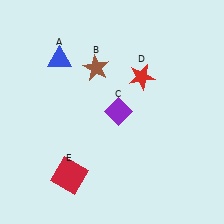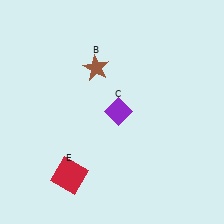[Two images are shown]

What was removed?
The blue triangle (A), the red star (D) were removed in Image 2.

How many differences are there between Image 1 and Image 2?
There are 2 differences between the two images.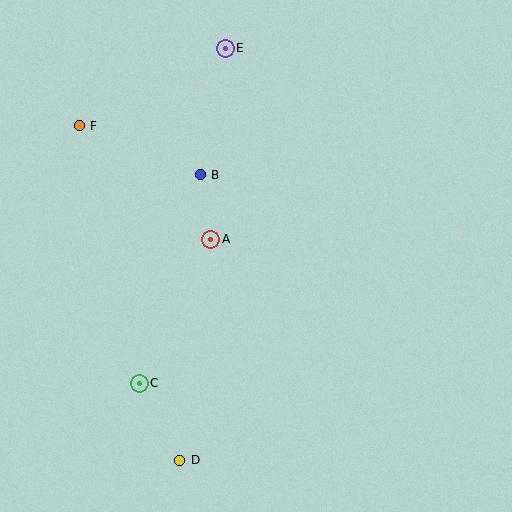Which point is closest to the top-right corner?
Point E is closest to the top-right corner.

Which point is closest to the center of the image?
Point A at (211, 239) is closest to the center.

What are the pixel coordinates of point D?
Point D is at (180, 460).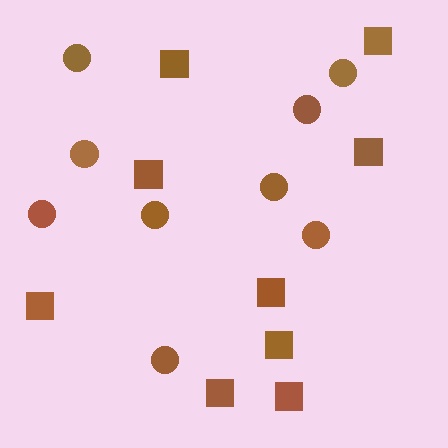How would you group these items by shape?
There are 2 groups: one group of squares (9) and one group of circles (9).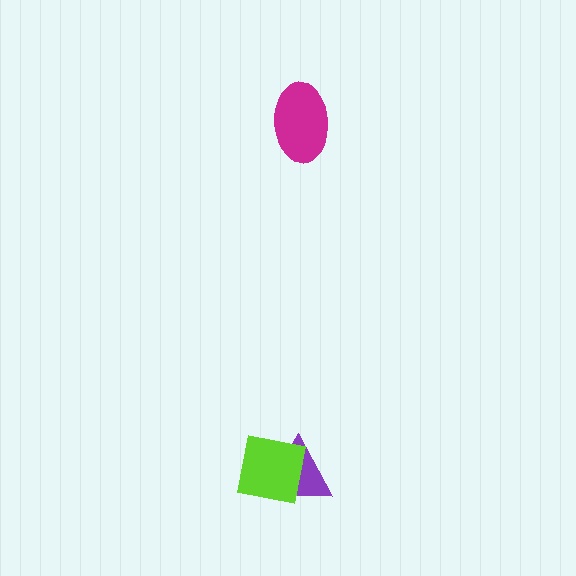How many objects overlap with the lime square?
1 object overlaps with the lime square.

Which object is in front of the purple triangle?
The lime square is in front of the purple triangle.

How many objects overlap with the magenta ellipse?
0 objects overlap with the magenta ellipse.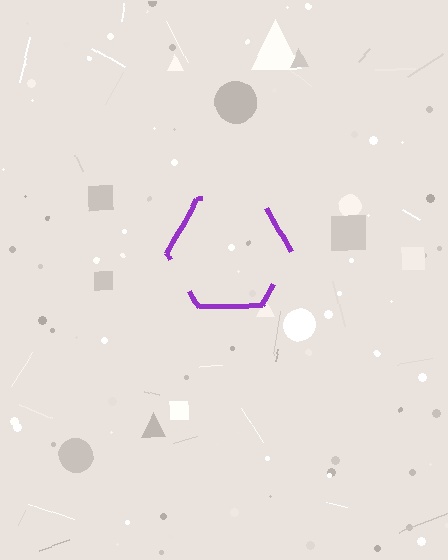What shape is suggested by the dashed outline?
The dashed outline suggests a hexagon.